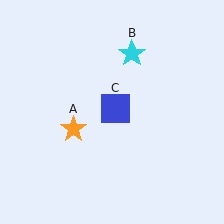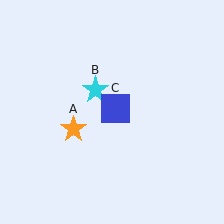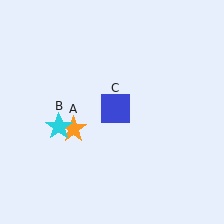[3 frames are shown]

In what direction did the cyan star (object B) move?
The cyan star (object B) moved down and to the left.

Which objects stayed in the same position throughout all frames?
Orange star (object A) and blue square (object C) remained stationary.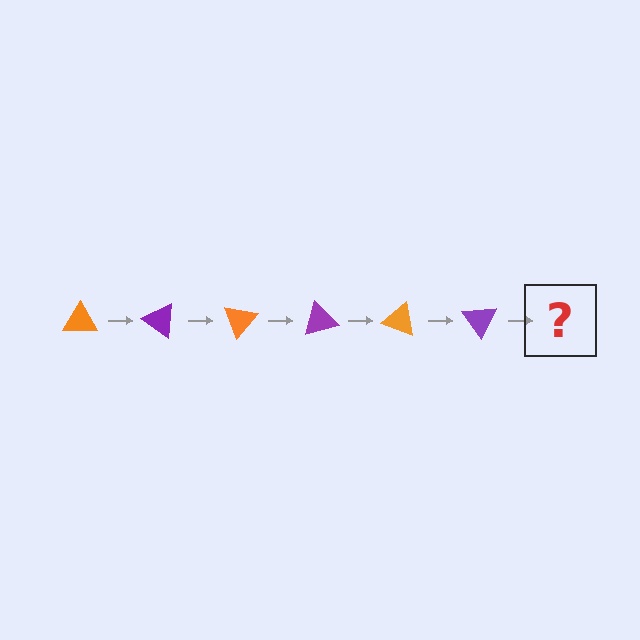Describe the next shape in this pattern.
It should be an orange triangle, rotated 210 degrees from the start.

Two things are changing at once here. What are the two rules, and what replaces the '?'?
The two rules are that it rotates 35 degrees each step and the color cycles through orange and purple. The '?' should be an orange triangle, rotated 210 degrees from the start.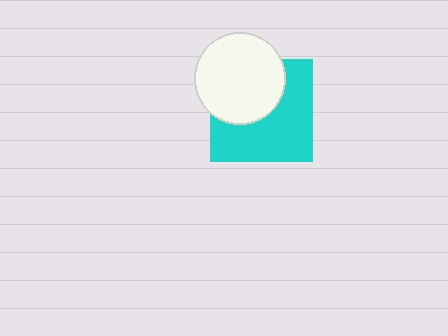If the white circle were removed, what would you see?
You would see the complete cyan square.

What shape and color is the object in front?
The object in front is a white circle.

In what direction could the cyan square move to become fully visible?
The cyan square could move toward the lower-right. That would shift it out from behind the white circle entirely.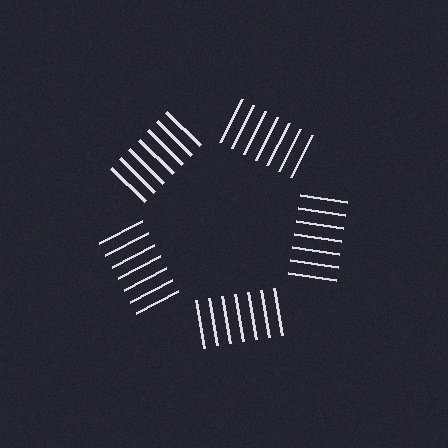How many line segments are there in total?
35 — 7 along each of the 5 edges.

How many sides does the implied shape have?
5 sides — the line-ends trace a pentagon.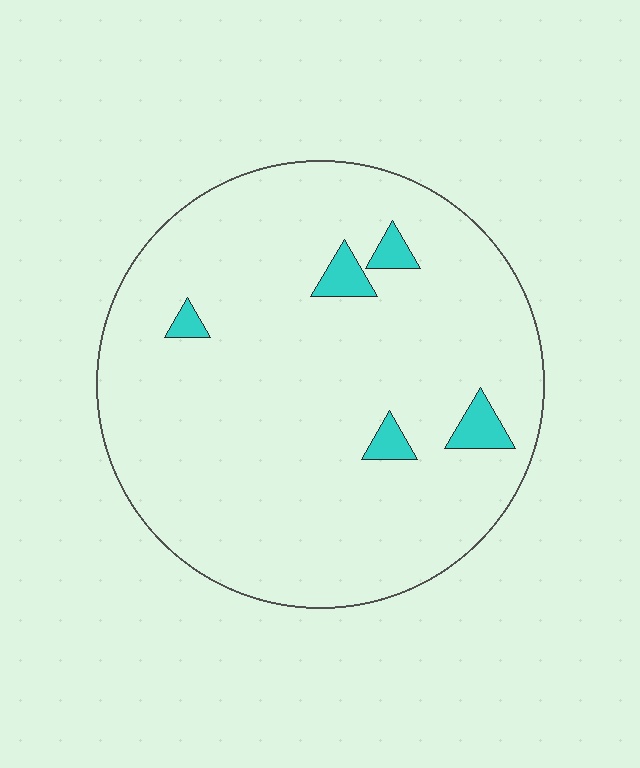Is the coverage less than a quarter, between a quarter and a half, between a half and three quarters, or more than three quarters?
Less than a quarter.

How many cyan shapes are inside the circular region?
5.